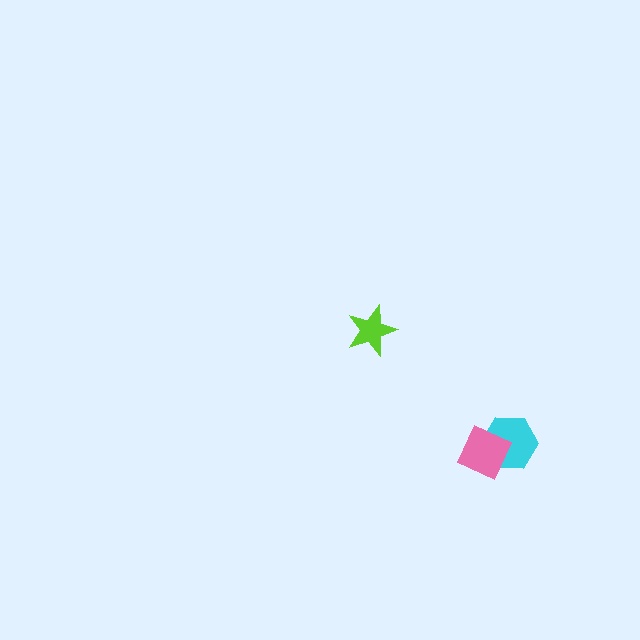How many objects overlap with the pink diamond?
1 object overlaps with the pink diamond.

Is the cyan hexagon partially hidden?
Yes, it is partially covered by another shape.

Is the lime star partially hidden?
No, no other shape covers it.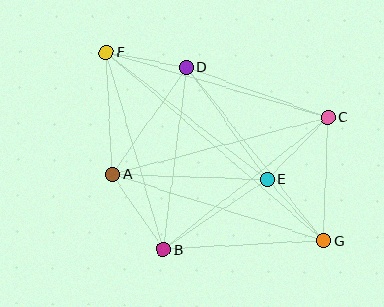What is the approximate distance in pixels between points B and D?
The distance between B and D is approximately 183 pixels.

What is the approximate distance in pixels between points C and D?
The distance between C and D is approximately 150 pixels.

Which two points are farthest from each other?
Points F and G are farthest from each other.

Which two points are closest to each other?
Points D and F are closest to each other.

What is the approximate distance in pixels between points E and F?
The distance between E and F is approximately 205 pixels.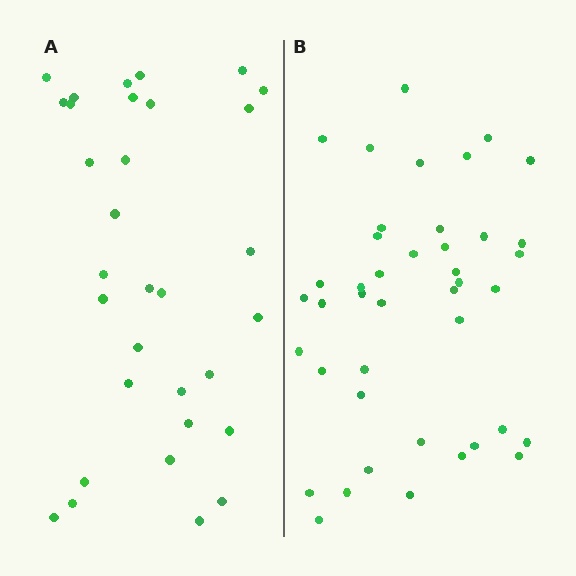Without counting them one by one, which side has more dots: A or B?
Region B (the right region) has more dots.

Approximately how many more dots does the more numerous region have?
Region B has roughly 10 or so more dots than region A.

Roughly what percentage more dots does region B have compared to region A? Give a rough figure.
About 30% more.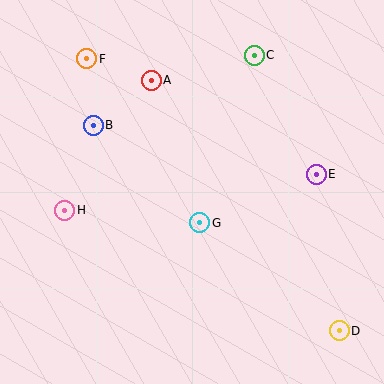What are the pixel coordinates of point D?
Point D is at (339, 331).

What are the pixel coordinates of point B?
Point B is at (93, 125).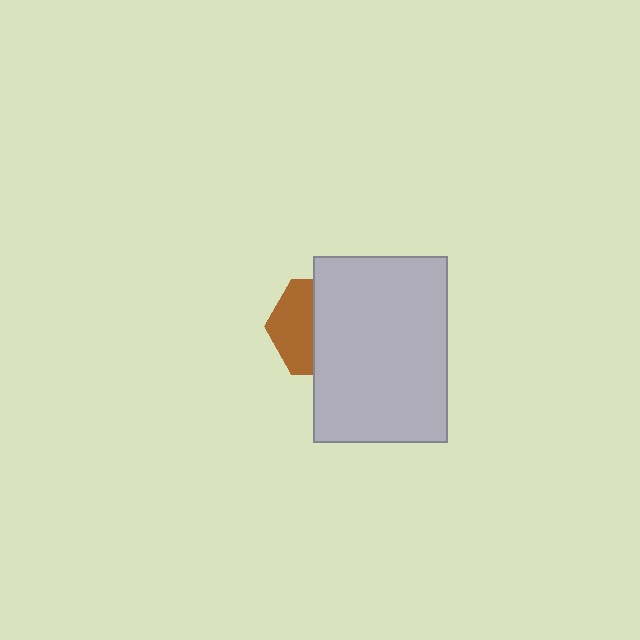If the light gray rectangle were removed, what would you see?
You would see the complete brown hexagon.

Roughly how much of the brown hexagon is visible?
A small part of it is visible (roughly 43%).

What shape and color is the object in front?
The object in front is a light gray rectangle.